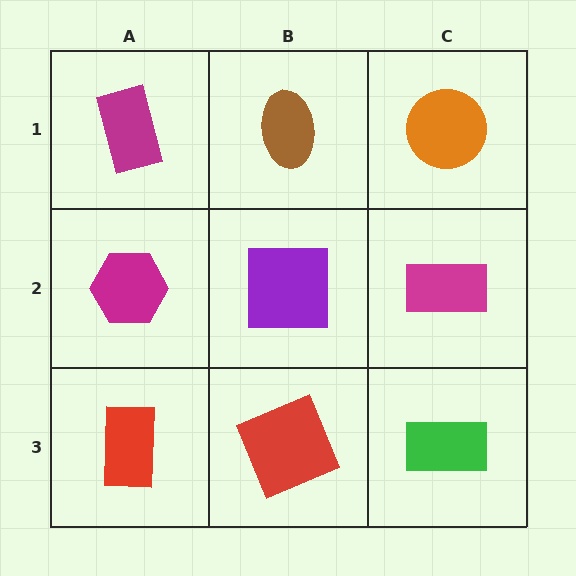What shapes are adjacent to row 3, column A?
A magenta hexagon (row 2, column A), a red square (row 3, column B).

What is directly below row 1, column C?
A magenta rectangle.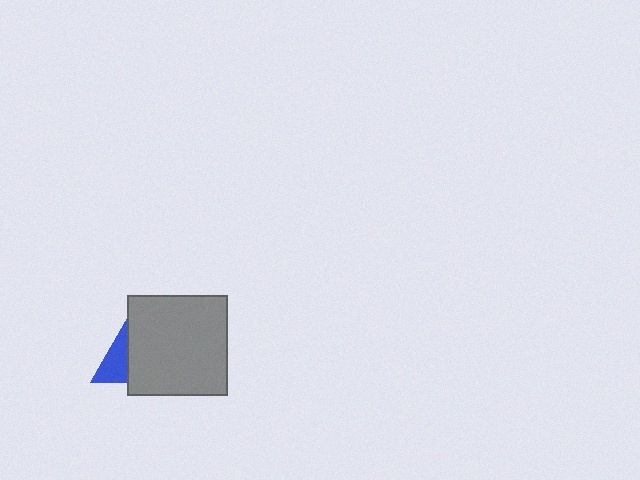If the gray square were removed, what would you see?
You would see the complete blue triangle.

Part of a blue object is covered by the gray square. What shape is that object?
It is a triangle.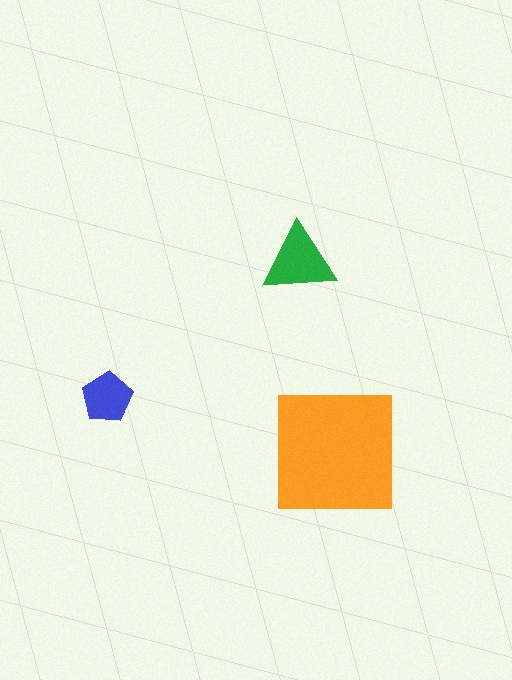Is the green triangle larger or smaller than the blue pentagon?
Larger.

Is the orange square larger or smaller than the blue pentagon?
Larger.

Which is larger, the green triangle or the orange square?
The orange square.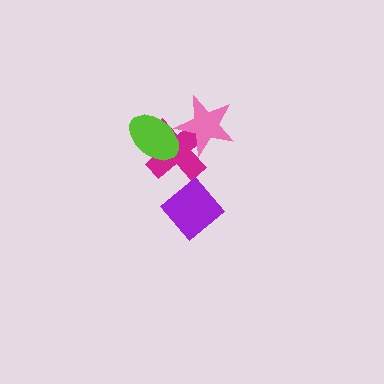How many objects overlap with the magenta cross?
2 objects overlap with the magenta cross.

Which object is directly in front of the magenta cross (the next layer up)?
The lime ellipse is directly in front of the magenta cross.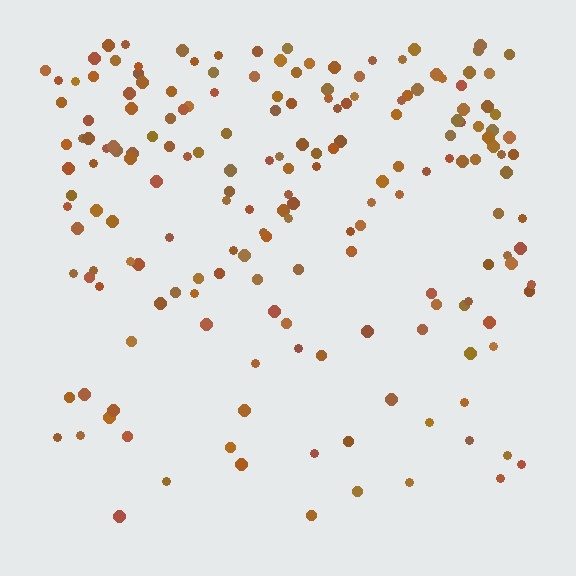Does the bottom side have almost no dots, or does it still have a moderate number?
Still a moderate number, just noticeably fewer than the top.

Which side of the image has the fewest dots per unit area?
The bottom.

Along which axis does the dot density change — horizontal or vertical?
Vertical.